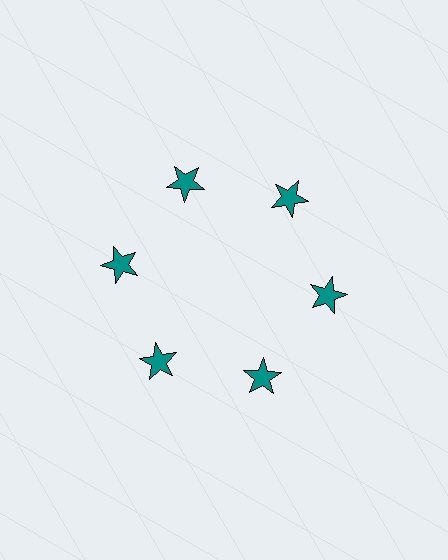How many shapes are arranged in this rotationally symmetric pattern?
There are 6 shapes, arranged in 6 groups of 1.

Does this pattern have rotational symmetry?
Yes, this pattern has 6-fold rotational symmetry. It looks the same after rotating 60 degrees around the center.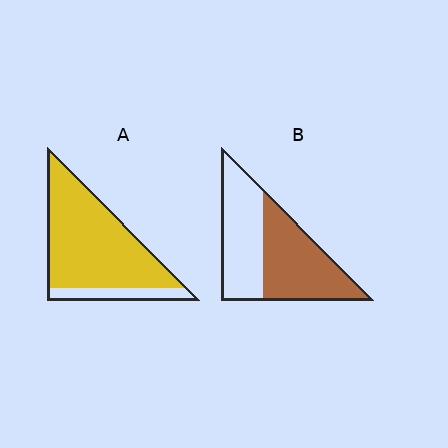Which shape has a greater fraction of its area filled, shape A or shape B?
Shape A.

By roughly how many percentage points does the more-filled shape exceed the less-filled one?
By roughly 30 percentage points (A over B).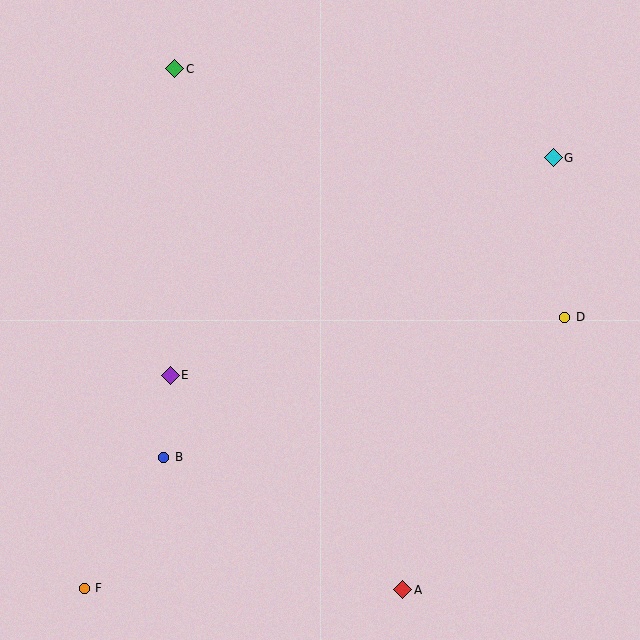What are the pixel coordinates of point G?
Point G is at (553, 158).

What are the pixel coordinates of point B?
Point B is at (164, 457).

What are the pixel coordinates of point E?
Point E is at (170, 375).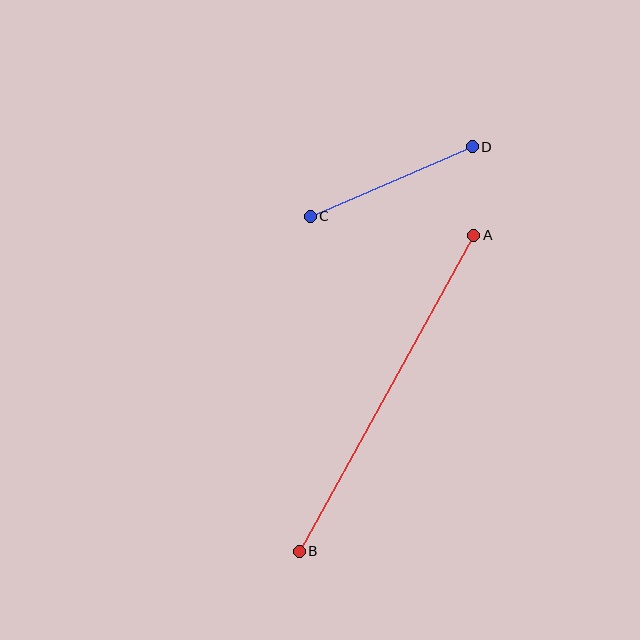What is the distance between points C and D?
The distance is approximately 177 pixels.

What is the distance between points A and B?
The distance is approximately 361 pixels.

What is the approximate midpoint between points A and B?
The midpoint is at approximately (386, 393) pixels.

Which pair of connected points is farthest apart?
Points A and B are farthest apart.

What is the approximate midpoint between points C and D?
The midpoint is at approximately (391, 181) pixels.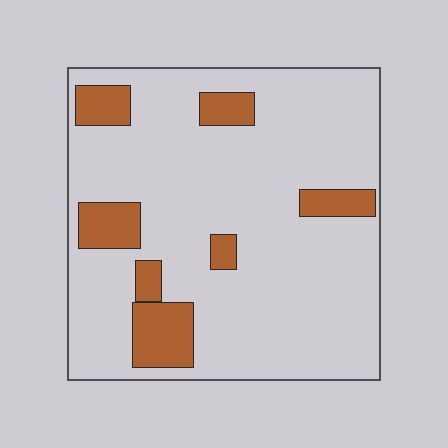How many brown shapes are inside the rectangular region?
7.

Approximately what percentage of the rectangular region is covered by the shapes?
Approximately 15%.